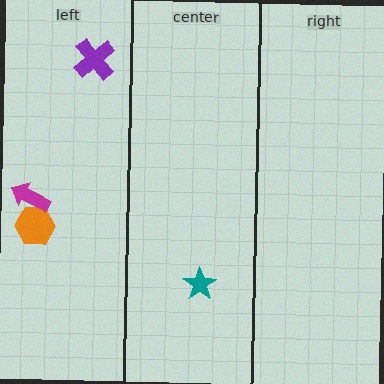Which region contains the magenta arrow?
The left region.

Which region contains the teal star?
The center region.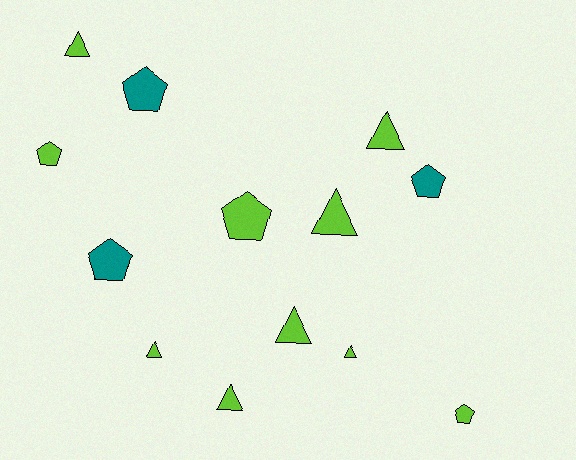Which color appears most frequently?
Lime, with 10 objects.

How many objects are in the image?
There are 13 objects.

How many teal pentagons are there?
There are 3 teal pentagons.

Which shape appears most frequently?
Triangle, with 7 objects.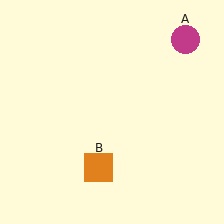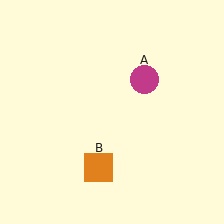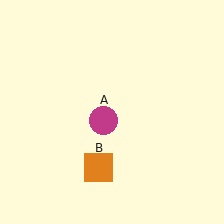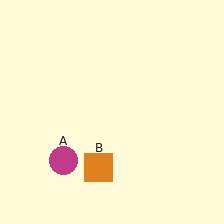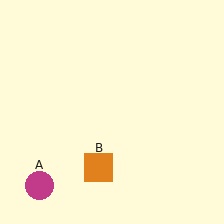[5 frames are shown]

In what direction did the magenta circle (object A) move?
The magenta circle (object A) moved down and to the left.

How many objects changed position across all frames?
1 object changed position: magenta circle (object A).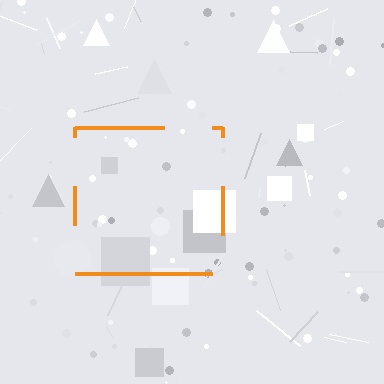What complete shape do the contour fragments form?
The contour fragments form a square.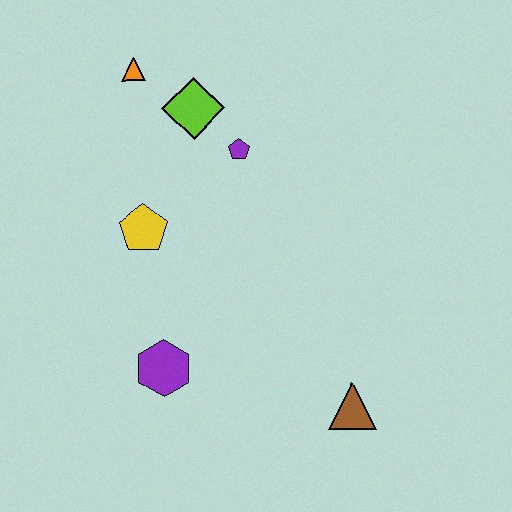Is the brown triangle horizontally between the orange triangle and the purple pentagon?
No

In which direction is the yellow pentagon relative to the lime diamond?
The yellow pentagon is below the lime diamond.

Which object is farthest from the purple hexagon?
The orange triangle is farthest from the purple hexagon.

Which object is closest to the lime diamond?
The purple pentagon is closest to the lime diamond.